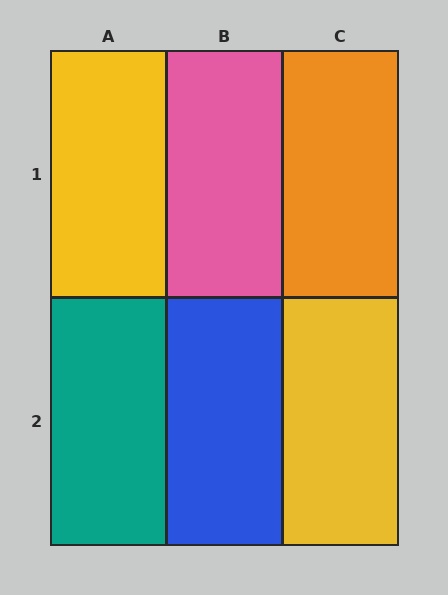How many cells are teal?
1 cell is teal.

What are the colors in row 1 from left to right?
Yellow, pink, orange.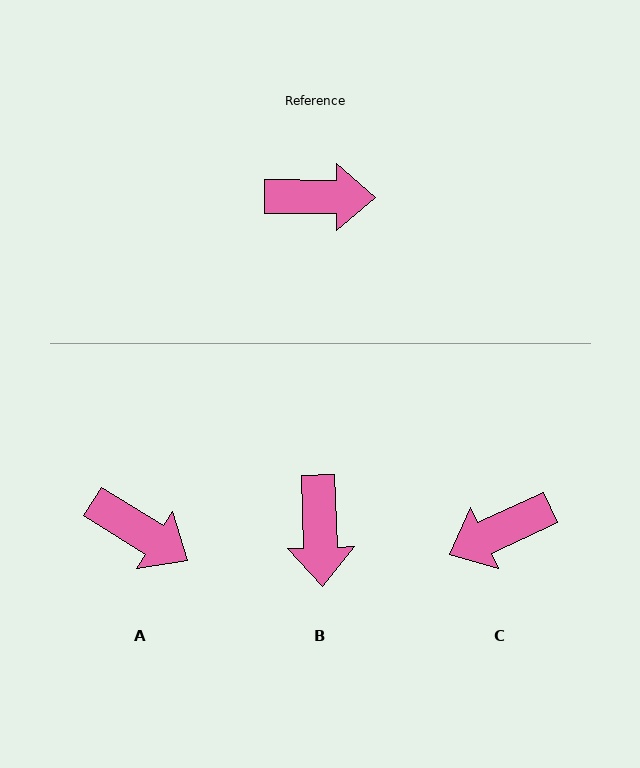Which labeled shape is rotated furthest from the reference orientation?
C, about 155 degrees away.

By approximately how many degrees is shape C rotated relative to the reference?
Approximately 155 degrees clockwise.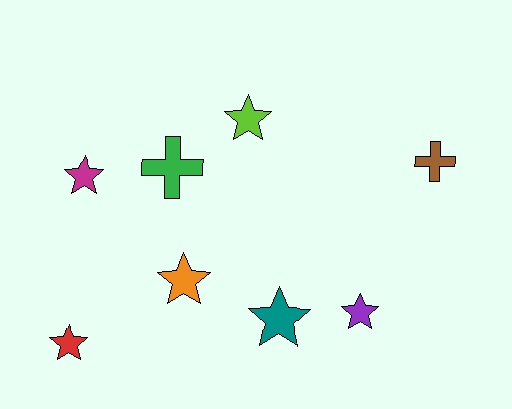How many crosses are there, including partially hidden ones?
There are 2 crosses.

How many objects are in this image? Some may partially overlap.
There are 8 objects.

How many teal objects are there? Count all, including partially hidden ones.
There is 1 teal object.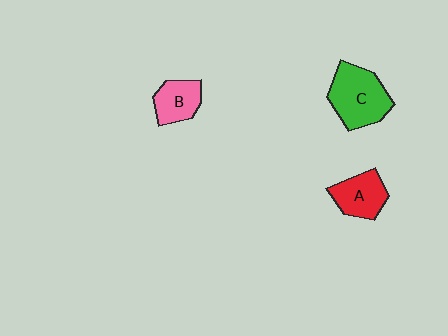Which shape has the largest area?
Shape C (green).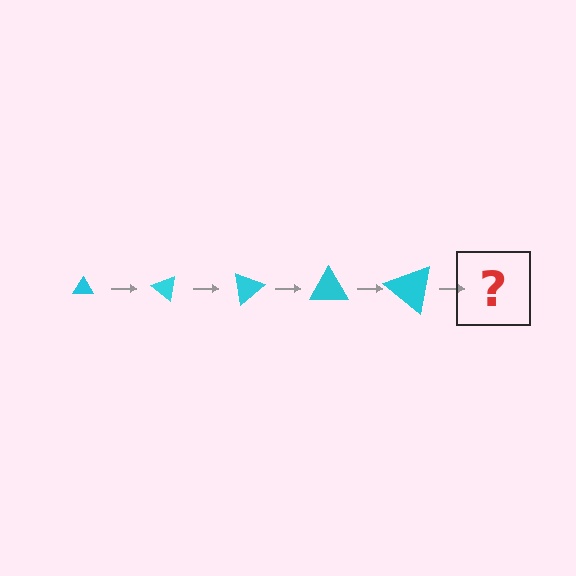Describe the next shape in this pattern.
It should be a triangle, larger than the previous one and rotated 200 degrees from the start.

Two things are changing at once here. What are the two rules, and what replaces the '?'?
The two rules are that the triangle grows larger each step and it rotates 40 degrees each step. The '?' should be a triangle, larger than the previous one and rotated 200 degrees from the start.